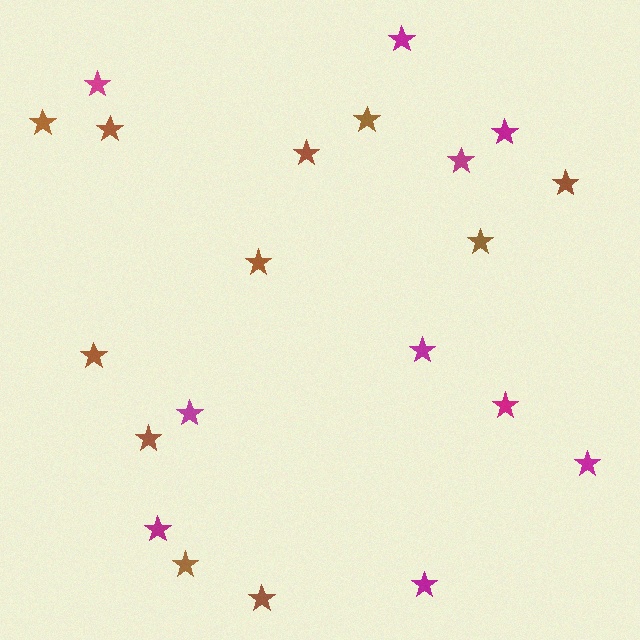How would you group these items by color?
There are 2 groups: one group of brown stars (11) and one group of magenta stars (10).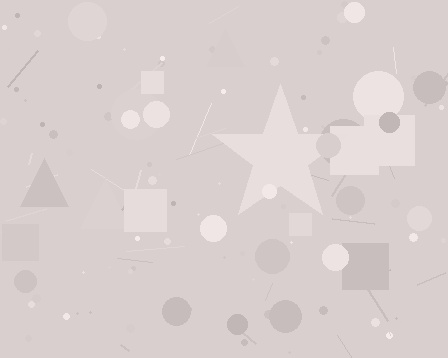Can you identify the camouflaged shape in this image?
The camouflaged shape is a star.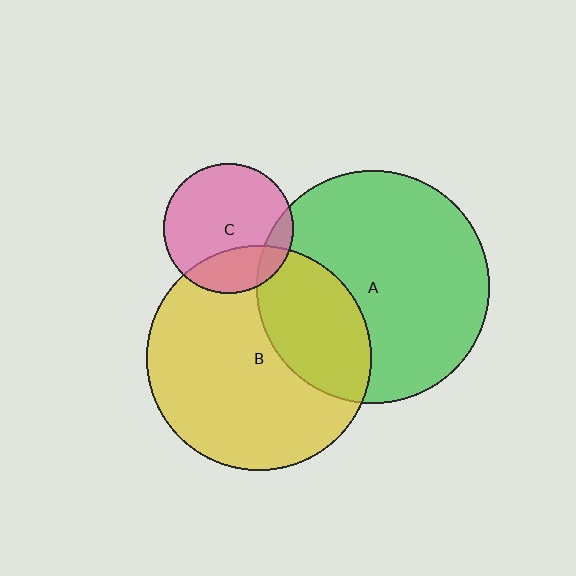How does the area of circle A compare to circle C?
Approximately 3.2 times.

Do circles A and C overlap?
Yes.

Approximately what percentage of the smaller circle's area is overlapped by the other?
Approximately 10%.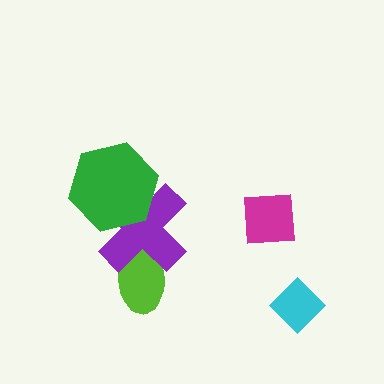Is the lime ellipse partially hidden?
Yes, it is partially covered by another shape.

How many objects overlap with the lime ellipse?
1 object overlaps with the lime ellipse.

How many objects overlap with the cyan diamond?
0 objects overlap with the cyan diamond.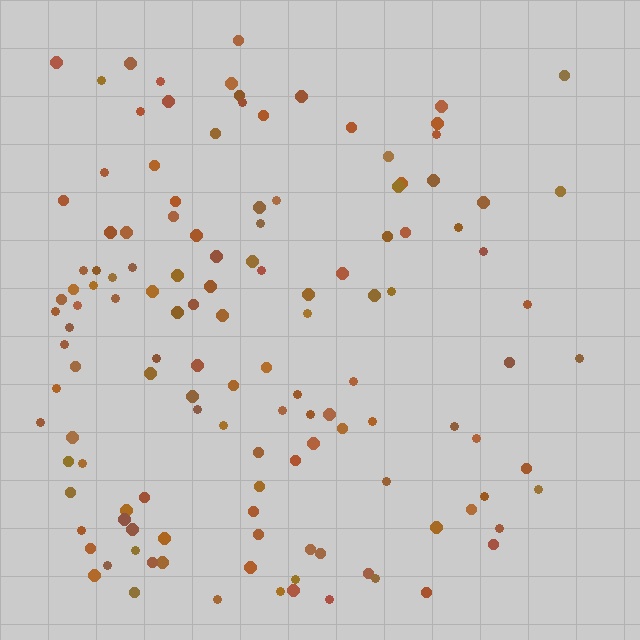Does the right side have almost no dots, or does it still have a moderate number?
Still a moderate number, just noticeably fewer than the left.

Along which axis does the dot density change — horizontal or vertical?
Horizontal.